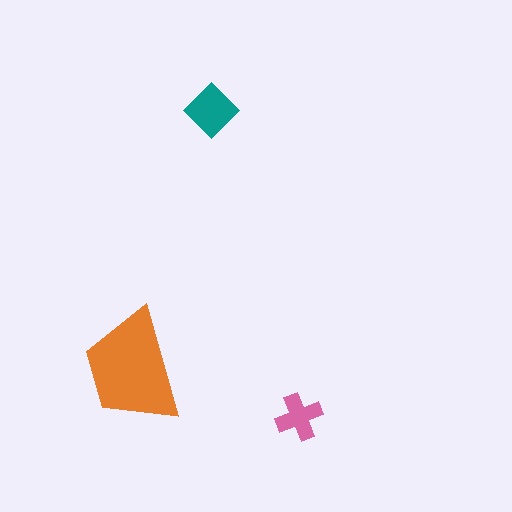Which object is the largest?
The orange trapezoid.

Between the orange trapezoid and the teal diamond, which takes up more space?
The orange trapezoid.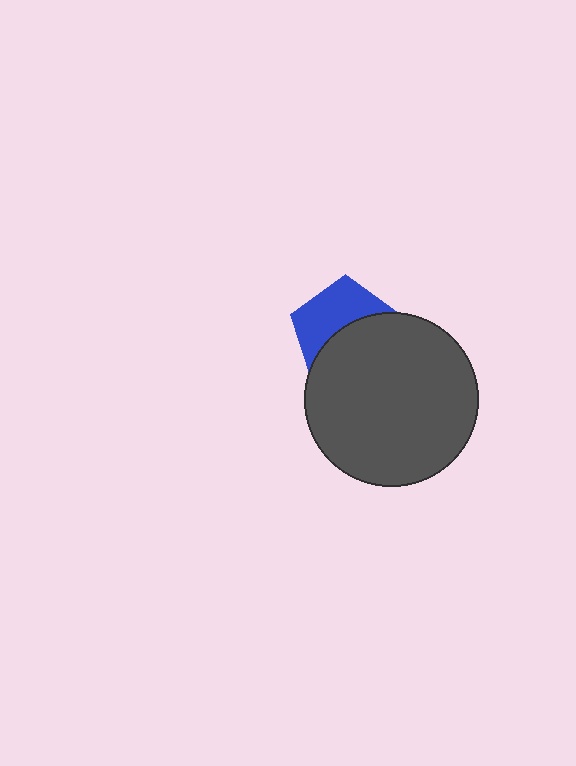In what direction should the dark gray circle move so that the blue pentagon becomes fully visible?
The dark gray circle should move down. That is the shortest direction to clear the overlap and leave the blue pentagon fully visible.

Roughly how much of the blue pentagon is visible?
About half of it is visible (roughly 48%).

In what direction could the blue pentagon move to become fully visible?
The blue pentagon could move up. That would shift it out from behind the dark gray circle entirely.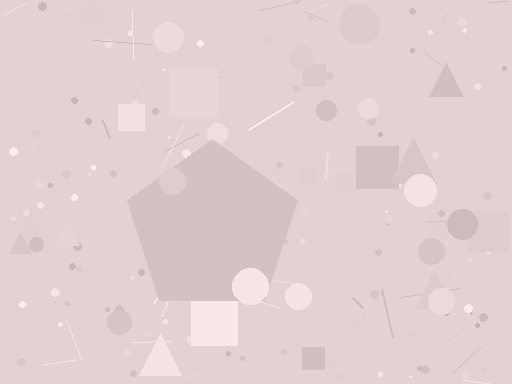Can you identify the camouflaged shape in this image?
The camouflaged shape is a pentagon.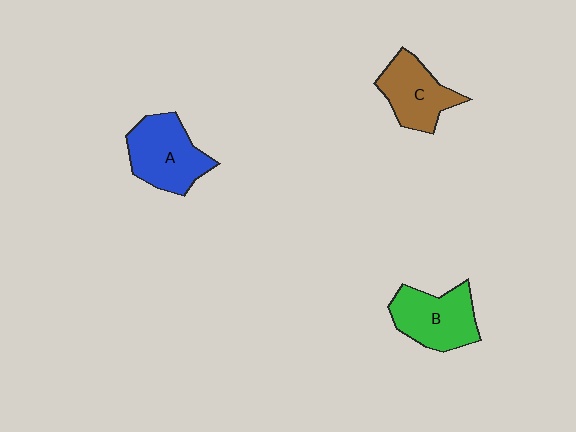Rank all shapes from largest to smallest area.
From largest to smallest: A (blue), B (green), C (brown).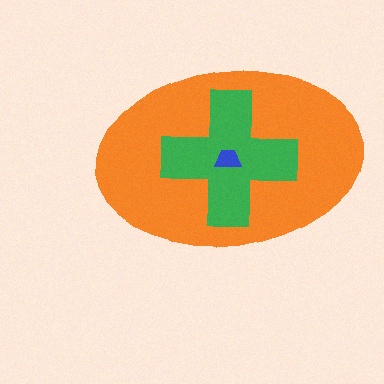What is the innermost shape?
The blue trapezoid.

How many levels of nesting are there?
3.